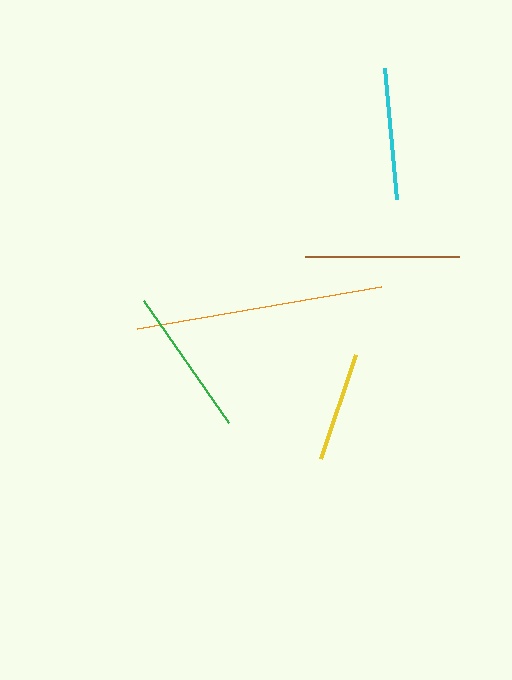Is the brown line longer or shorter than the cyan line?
The brown line is longer than the cyan line.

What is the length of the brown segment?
The brown segment is approximately 153 pixels long.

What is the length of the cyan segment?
The cyan segment is approximately 132 pixels long.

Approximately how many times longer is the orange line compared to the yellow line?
The orange line is approximately 2.3 times the length of the yellow line.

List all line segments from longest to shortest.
From longest to shortest: orange, brown, green, cyan, yellow.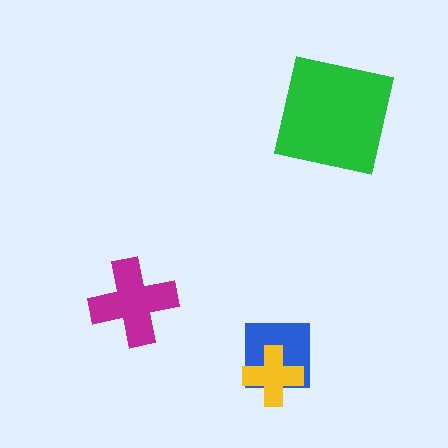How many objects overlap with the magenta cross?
0 objects overlap with the magenta cross.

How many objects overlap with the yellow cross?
1 object overlaps with the yellow cross.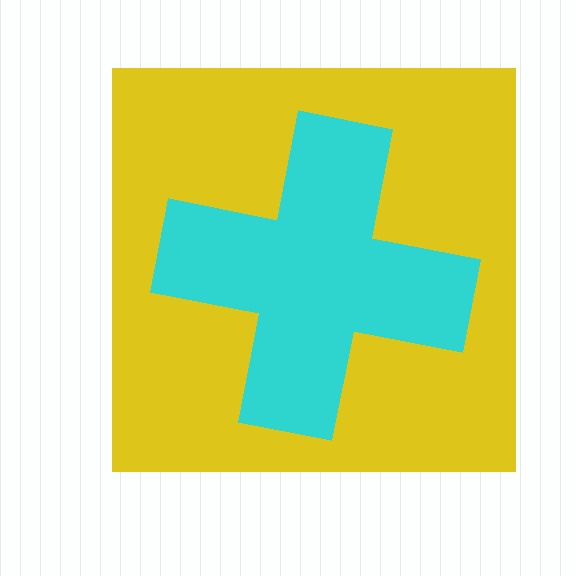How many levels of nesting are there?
2.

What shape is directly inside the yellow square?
The cyan cross.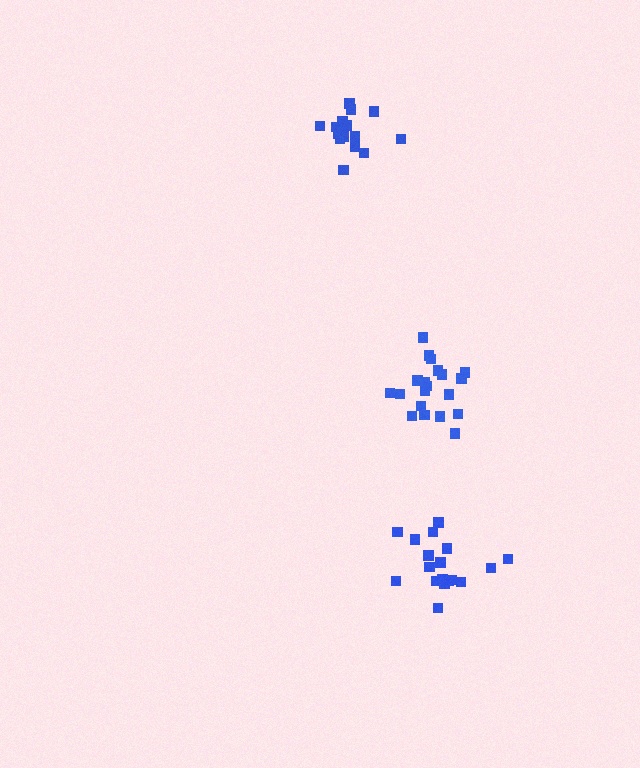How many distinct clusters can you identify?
There are 3 distinct clusters.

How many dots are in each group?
Group 1: 16 dots, Group 2: 20 dots, Group 3: 18 dots (54 total).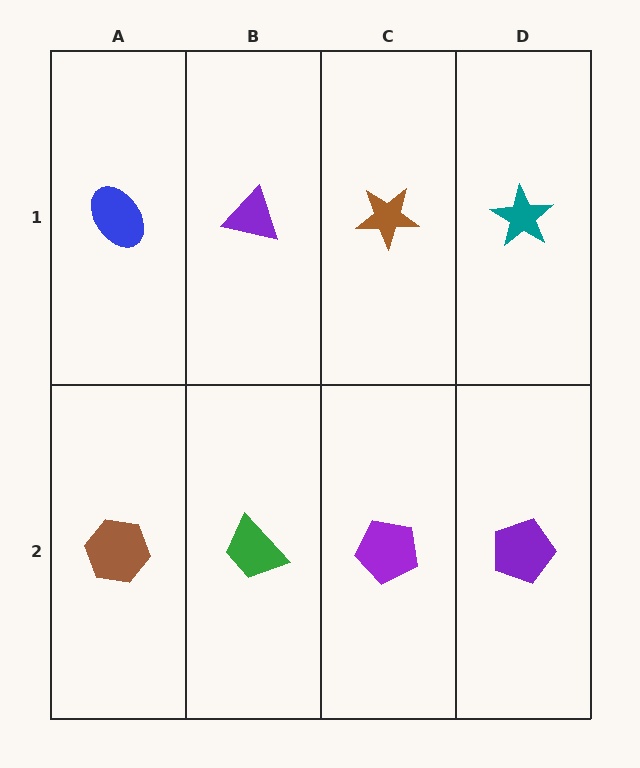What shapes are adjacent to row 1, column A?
A brown hexagon (row 2, column A), a purple triangle (row 1, column B).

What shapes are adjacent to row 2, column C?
A brown star (row 1, column C), a green trapezoid (row 2, column B), a purple pentagon (row 2, column D).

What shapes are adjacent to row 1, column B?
A green trapezoid (row 2, column B), a blue ellipse (row 1, column A), a brown star (row 1, column C).